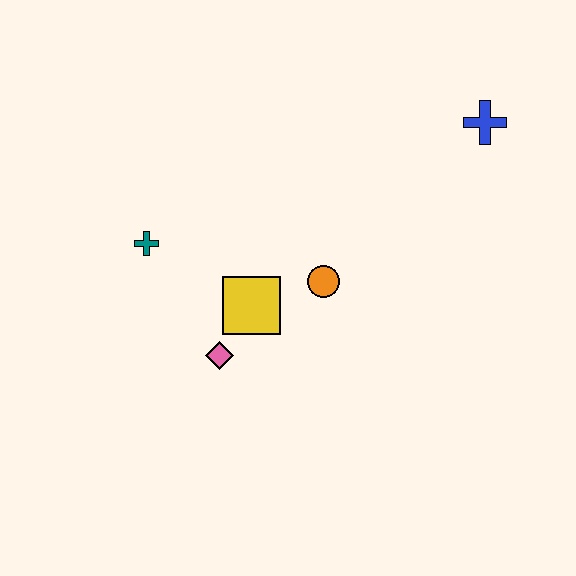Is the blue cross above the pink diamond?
Yes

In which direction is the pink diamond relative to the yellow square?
The pink diamond is below the yellow square.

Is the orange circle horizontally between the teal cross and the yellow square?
No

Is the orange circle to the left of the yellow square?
No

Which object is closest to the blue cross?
The orange circle is closest to the blue cross.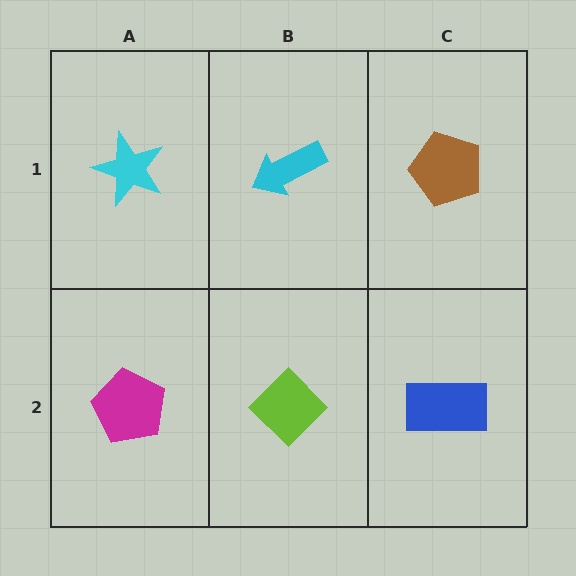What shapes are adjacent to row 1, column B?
A lime diamond (row 2, column B), a cyan star (row 1, column A), a brown pentagon (row 1, column C).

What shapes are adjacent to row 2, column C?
A brown pentagon (row 1, column C), a lime diamond (row 2, column B).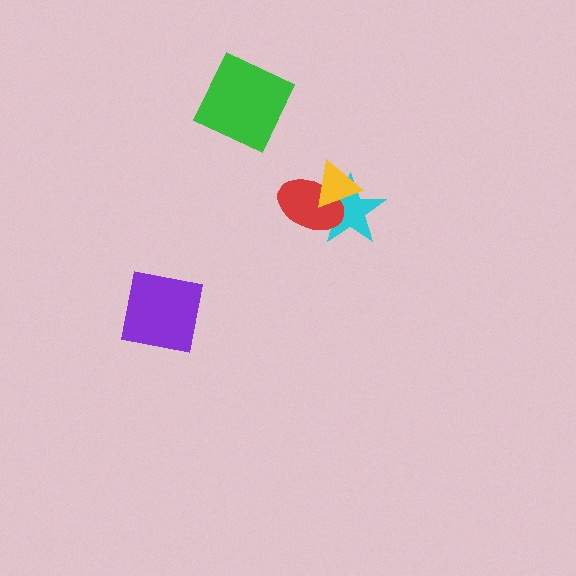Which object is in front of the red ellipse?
The yellow triangle is in front of the red ellipse.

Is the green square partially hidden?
No, no other shape covers it.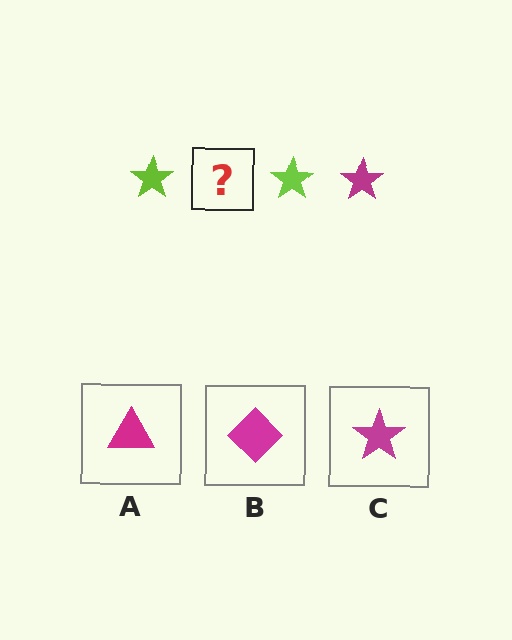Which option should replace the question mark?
Option C.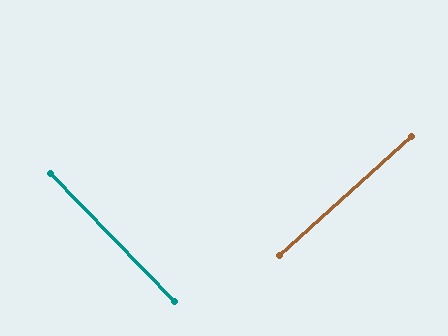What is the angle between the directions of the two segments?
Approximately 88 degrees.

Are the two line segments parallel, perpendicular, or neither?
Perpendicular — they meet at approximately 88°.